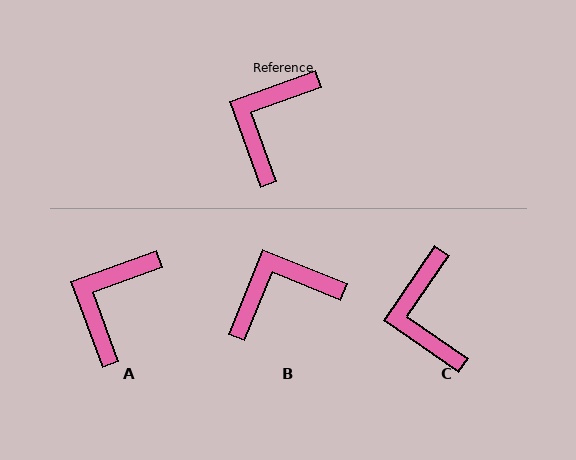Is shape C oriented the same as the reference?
No, it is off by about 36 degrees.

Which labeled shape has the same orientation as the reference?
A.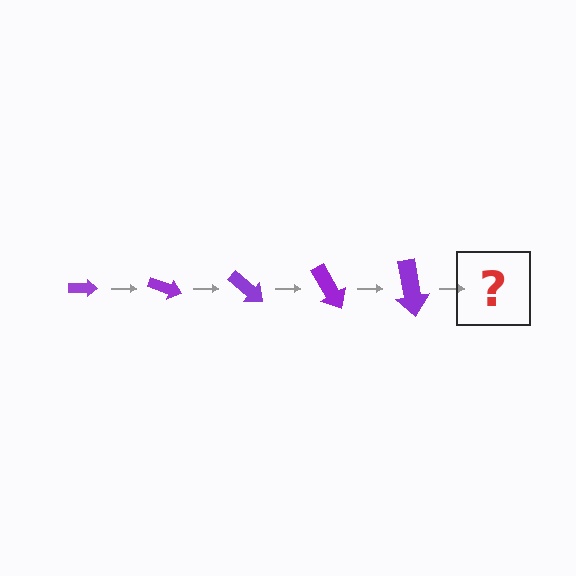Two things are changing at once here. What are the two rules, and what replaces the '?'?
The two rules are that the arrow grows larger each step and it rotates 20 degrees each step. The '?' should be an arrow, larger than the previous one and rotated 100 degrees from the start.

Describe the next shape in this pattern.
It should be an arrow, larger than the previous one and rotated 100 degrees from the start.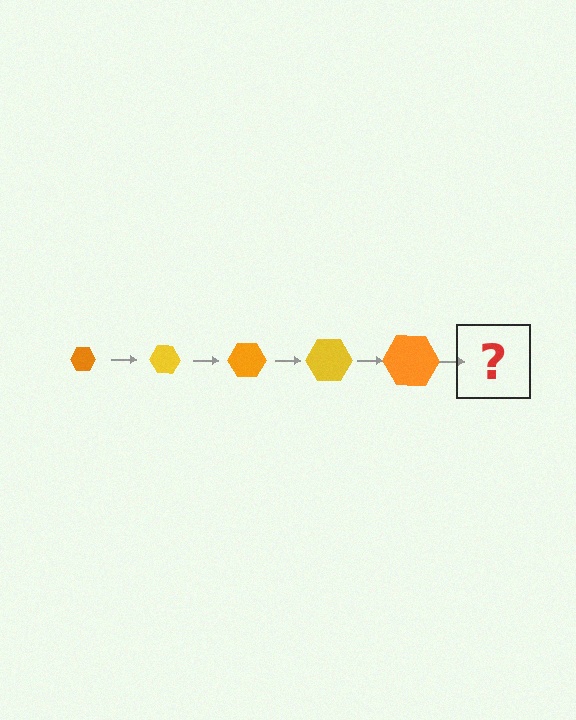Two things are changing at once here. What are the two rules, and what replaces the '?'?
The two rules are that the hexagon grows larger each step and the color cycles through orange and yellow. The '?' should be a yellow hexagon, larger than the previous one.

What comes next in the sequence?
The next element should be a yellow hexagon, larger than the previous one.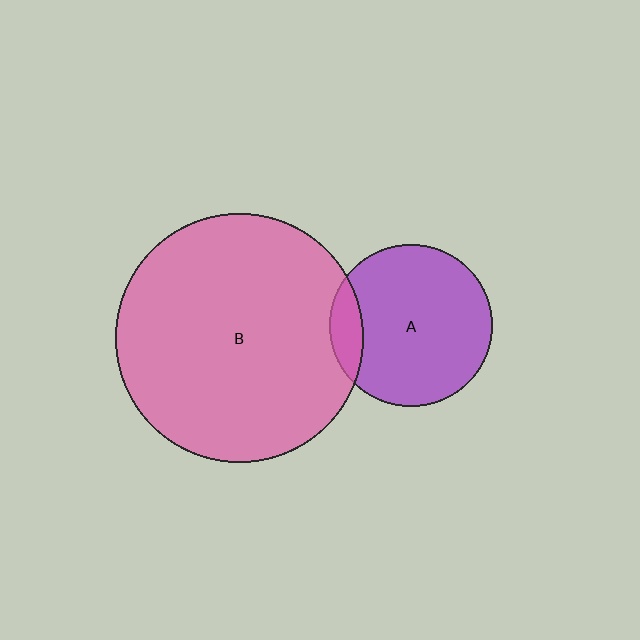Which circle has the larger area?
Circle B (pink).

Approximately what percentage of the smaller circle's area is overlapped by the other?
Approximately 10%.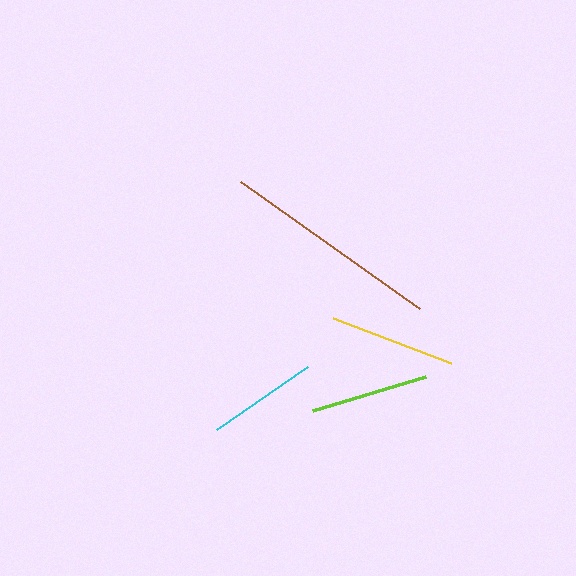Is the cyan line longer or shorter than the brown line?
The brown line is longer than the cyan line.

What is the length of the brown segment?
The brown segment is approximately 219 pixels long.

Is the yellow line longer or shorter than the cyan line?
The yellow line is longer than the cyan line.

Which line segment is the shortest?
The cyan line is the shortest at approximately 111 pixels.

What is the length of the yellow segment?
The yellow segment is approximately 126 pixels long.